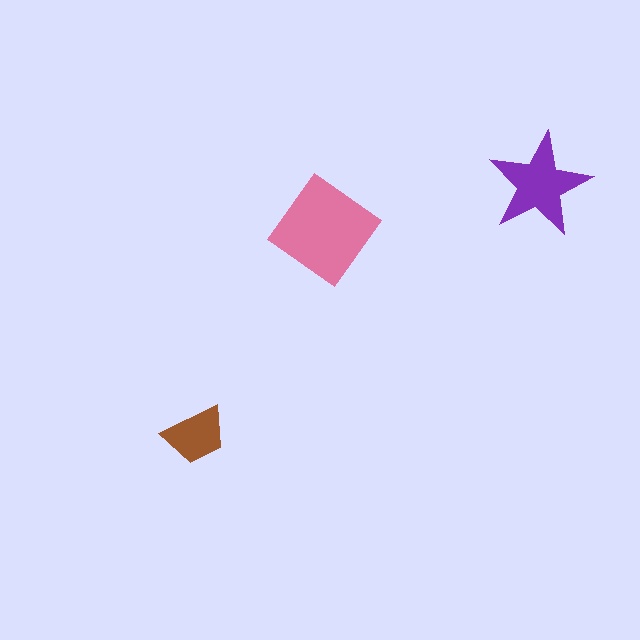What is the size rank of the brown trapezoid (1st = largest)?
3rd.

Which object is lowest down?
The brown trapezoid is bottommost.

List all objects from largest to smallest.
The pink diamond, the purple star, the brown trapezoid.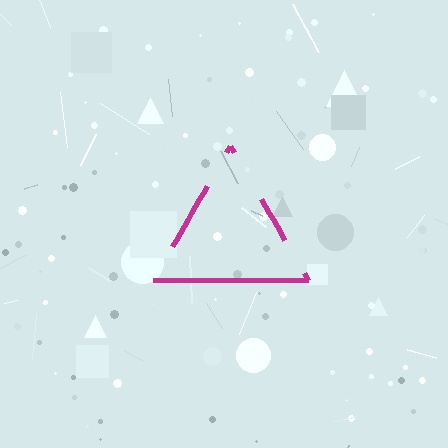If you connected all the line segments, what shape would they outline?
They would outline a triangle.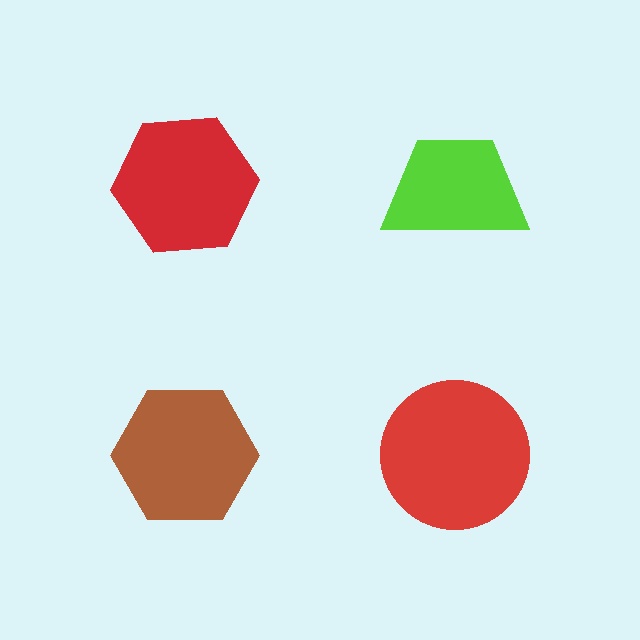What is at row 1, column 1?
A red hexagon.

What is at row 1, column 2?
A lime trapezoid.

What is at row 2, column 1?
A brown hexagon.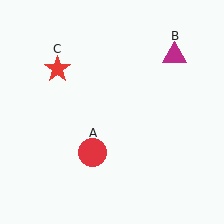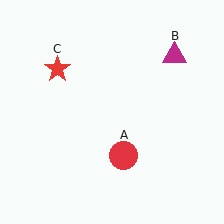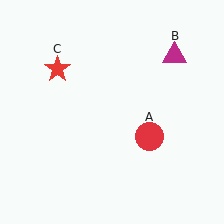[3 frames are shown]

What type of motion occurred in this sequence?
The red circle (object A) rotated counterclockwise around the center of the scene.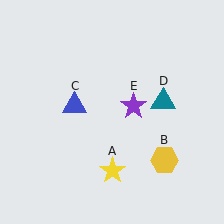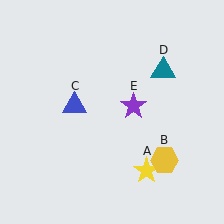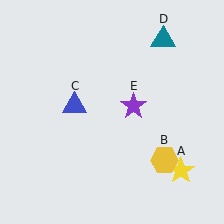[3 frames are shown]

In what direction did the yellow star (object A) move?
The yellow star (object A) moved right.